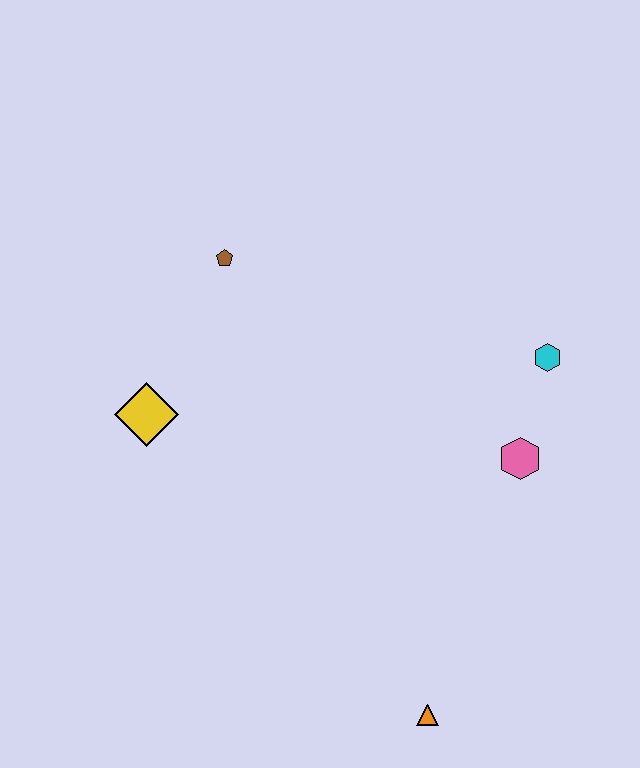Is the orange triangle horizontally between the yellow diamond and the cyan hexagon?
Yes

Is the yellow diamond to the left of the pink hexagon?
Yes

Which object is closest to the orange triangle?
The pink hexagon is closest to the orange triangle.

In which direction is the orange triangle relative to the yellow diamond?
The orange triangle is below the yellow diamond.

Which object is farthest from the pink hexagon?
The yellow diamond is farthest from the pink hexagon.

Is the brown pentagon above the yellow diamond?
Yes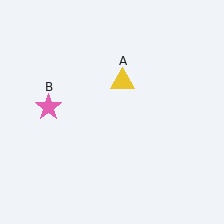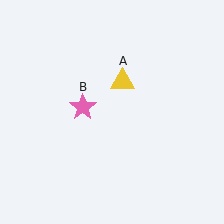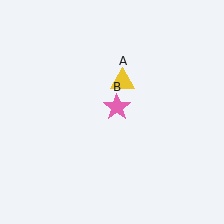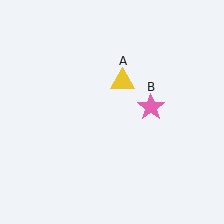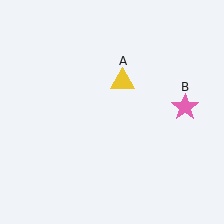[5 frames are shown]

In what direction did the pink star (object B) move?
The pink star (object B) moved right.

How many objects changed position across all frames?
1 object changed position: pink star (object B).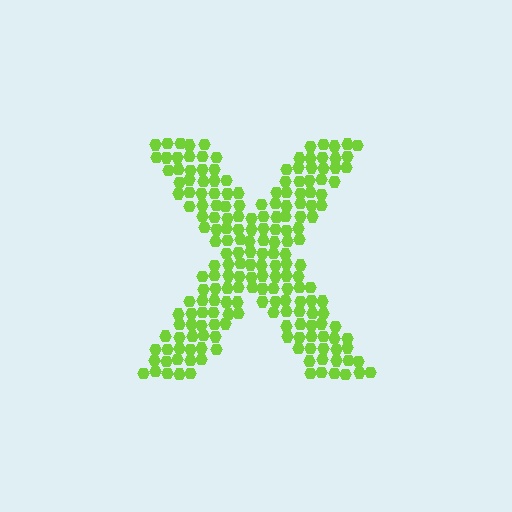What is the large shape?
The large shape is the letter X.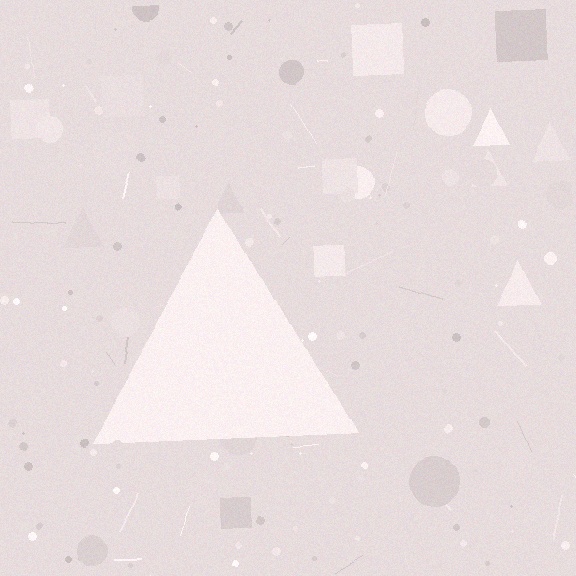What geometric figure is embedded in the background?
A triangle is embedded in the background.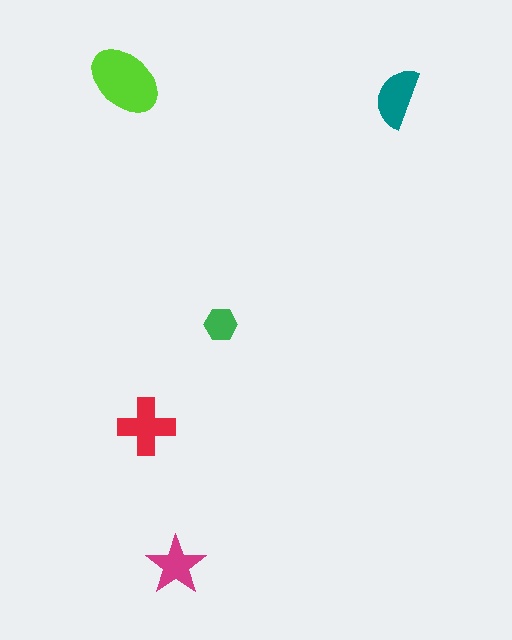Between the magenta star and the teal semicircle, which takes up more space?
The teal semicircle.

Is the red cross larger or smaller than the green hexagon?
Larger.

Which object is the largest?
The lime ellipse.